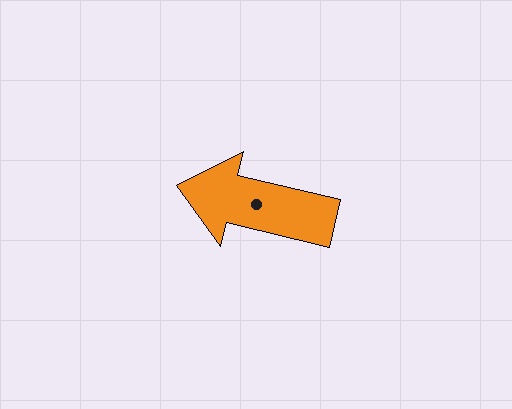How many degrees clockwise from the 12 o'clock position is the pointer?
Approximately 284 degrees.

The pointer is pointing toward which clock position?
Roughly 9 o'clock.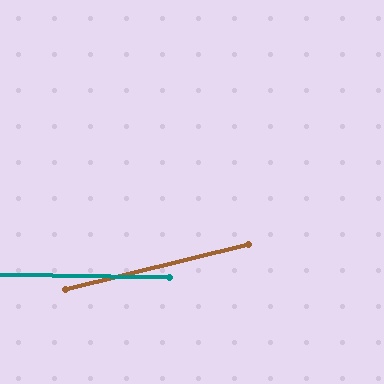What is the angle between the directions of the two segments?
Approximately 15 degrees.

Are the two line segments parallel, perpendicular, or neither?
Neither parallel nor perpendicular — they differ by about 15°.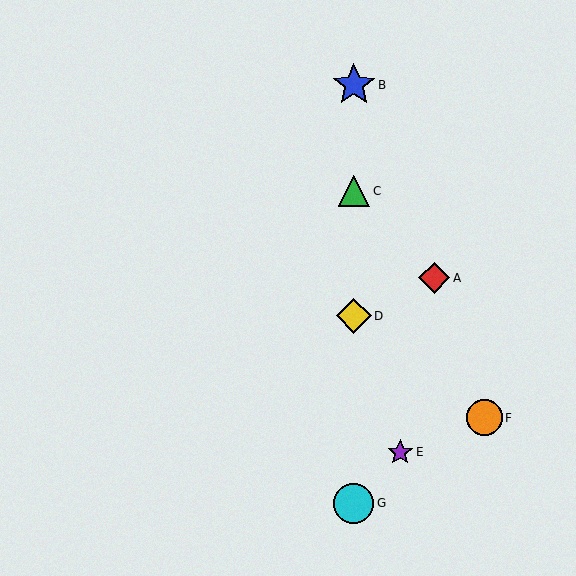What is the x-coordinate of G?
Object G is at x≈354.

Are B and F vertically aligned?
No, B is at x≈354 and F is at x≈484.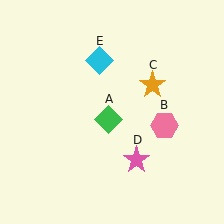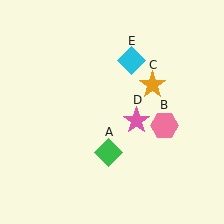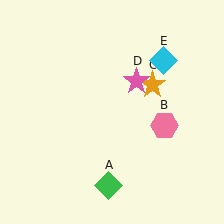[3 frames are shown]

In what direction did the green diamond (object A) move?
The green diamond (object A) moved down.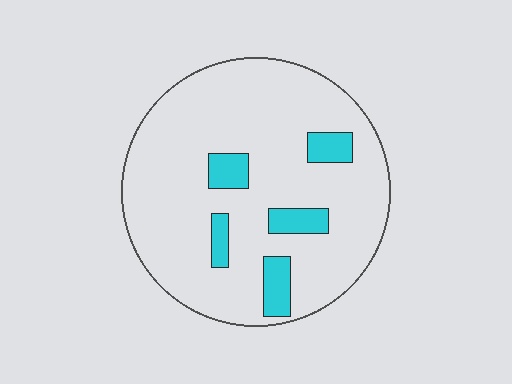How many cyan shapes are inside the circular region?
5.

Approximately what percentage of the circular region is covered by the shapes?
Approximately 15%.